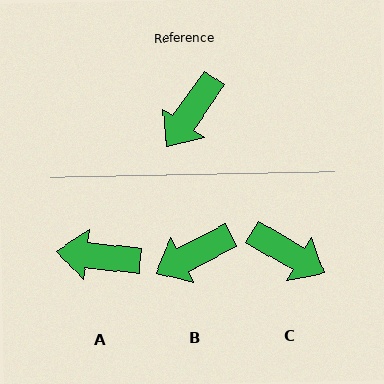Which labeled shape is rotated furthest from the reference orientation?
C, about 95 degrees away.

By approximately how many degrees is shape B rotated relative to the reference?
Approximately 29 degrees clockwise.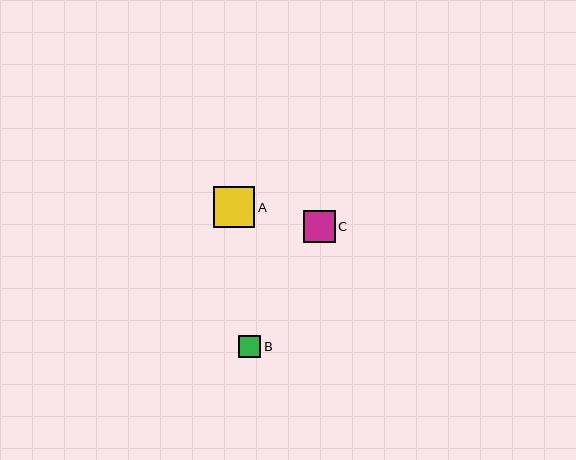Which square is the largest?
Square A is the largest with a size of approximately 41 pixels.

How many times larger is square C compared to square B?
Square C is approximately 1.5 times the size of square B.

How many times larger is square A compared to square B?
Square A is approximately 1.9 times the size of square B.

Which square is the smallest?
Square B is the smallest with a size of approximately 22 pixels.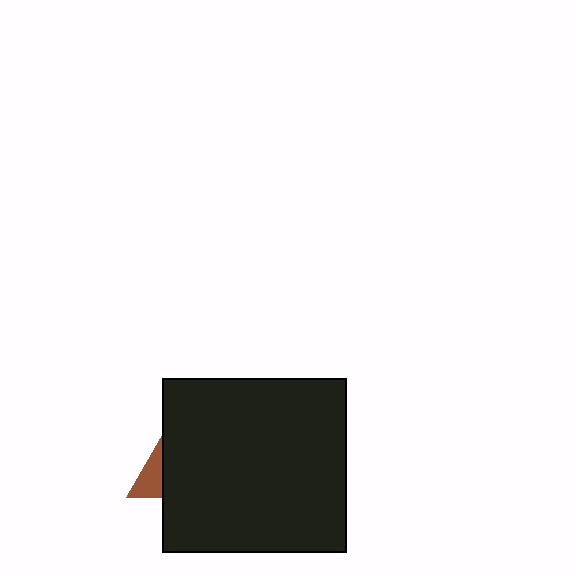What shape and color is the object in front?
The object in front is a black rectangle.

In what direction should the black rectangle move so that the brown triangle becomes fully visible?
The black rectangle should move right. That is the shortest direction to clear the overlap and leave the brown triangle fully visible.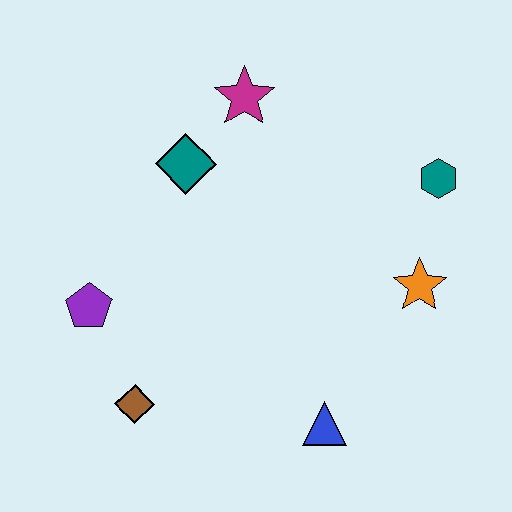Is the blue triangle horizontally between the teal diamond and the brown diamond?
No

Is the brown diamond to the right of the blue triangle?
No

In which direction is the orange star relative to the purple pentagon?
The orange star is to the right of the purple pentagon.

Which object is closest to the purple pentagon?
The brown diamond is closest to the purple pentagon.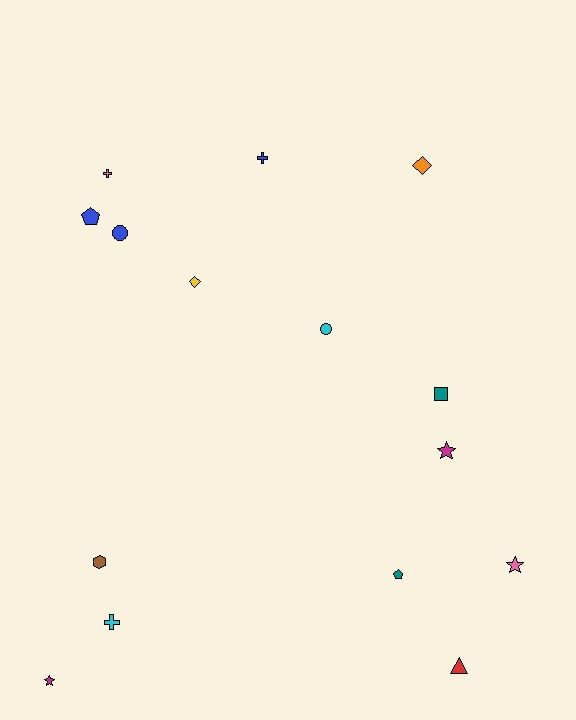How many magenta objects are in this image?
There are 2 magenta objects.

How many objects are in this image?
There are 15 objects.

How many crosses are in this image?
There are 3 crosses.